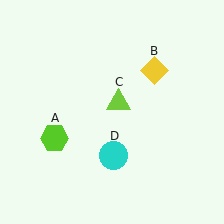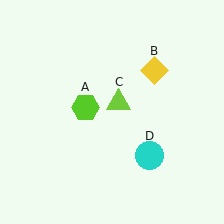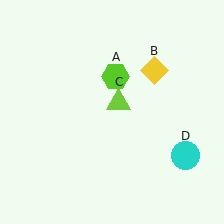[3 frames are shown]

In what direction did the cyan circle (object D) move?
The cyan circle (object D) moved right.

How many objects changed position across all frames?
2 objects changed position: lime hexagon (object A), cyan circle (object D).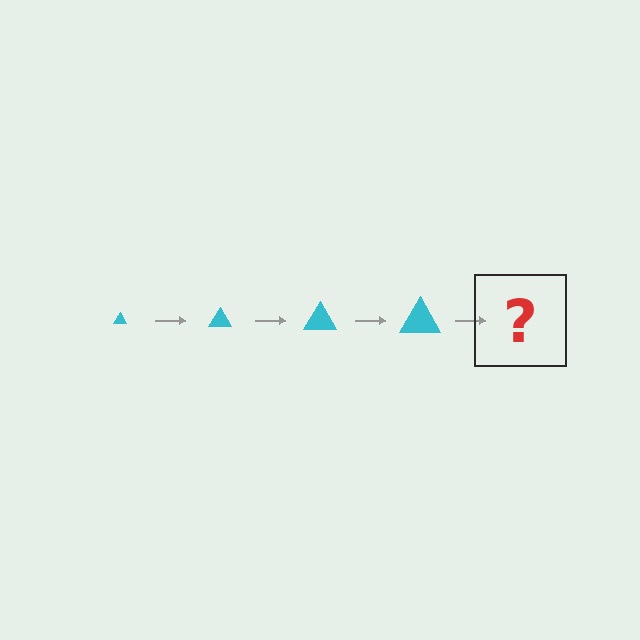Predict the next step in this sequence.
The next step is a cyan triangle, larger than the previous one.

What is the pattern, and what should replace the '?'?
The pattern is that the triangle gets progressively larger each step. The '?' should be a cyan triangle, larger than the previous one.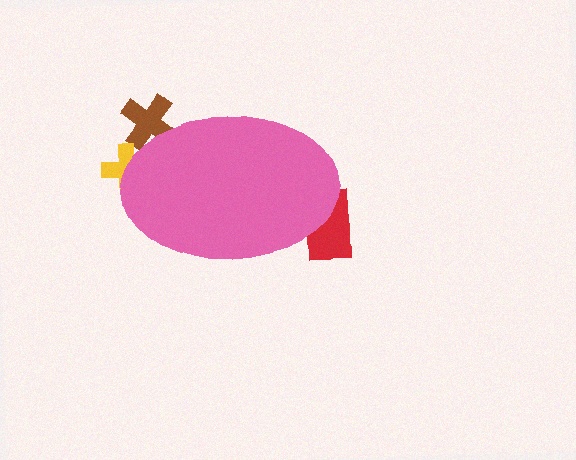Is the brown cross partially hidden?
Yes, the brown cross is partially hidden behind the pink ellipse.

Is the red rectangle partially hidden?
Yes, the red rectangle is partially hidden behind the pink ellipse.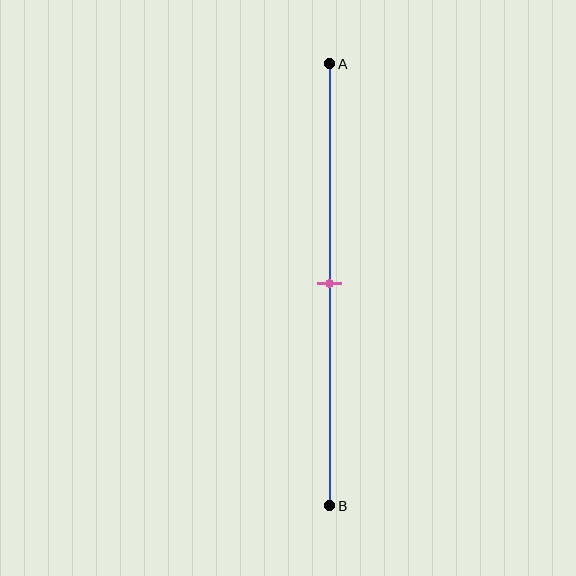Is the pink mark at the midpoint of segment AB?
Yes, the mark is approximately at the midpoint.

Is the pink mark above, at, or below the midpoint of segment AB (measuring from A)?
The pink mark is approximately at the midpoint of segment AB.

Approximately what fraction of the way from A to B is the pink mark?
The pink mark is approximately 50% of the way from A to B.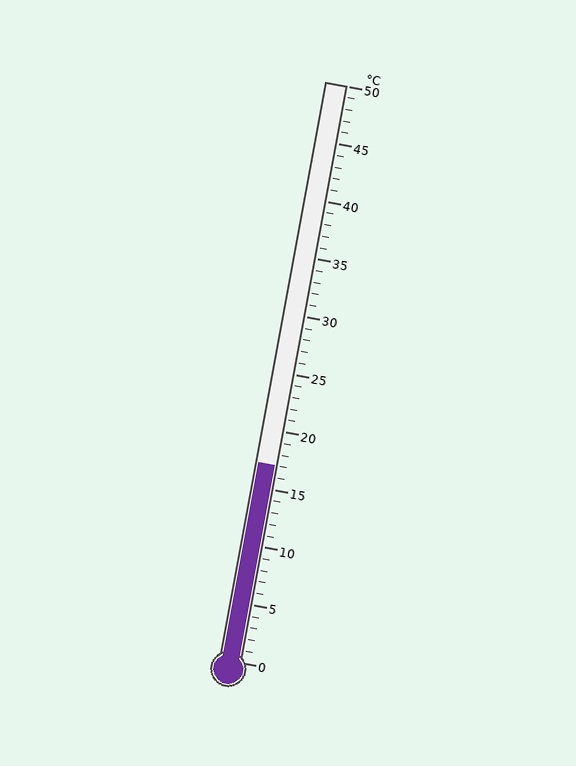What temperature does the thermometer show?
The thermometer shows approximately 17°C.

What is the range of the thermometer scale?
The thermometer scale ranges from 0°C to 50°C.